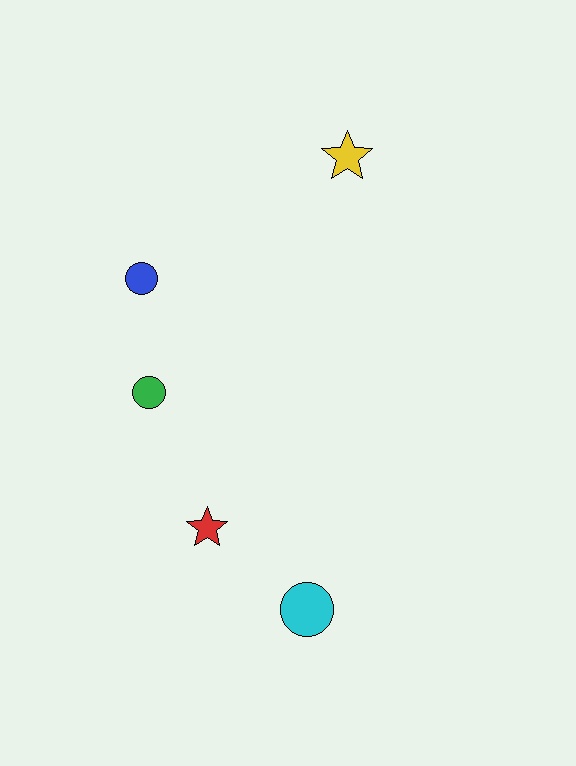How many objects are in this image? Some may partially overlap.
There are 5 objects.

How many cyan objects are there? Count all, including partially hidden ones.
There is 1 cyan object.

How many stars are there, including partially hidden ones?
There are 2 stars.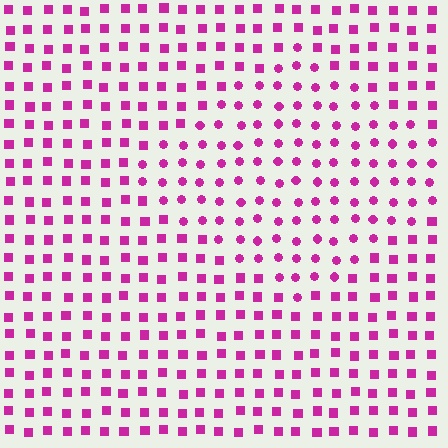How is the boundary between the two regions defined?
The boundary is defined by a change in element shape: circles inside vs. squares outside. All elements share the same color and spacing.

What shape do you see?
I see a diamond.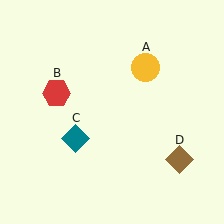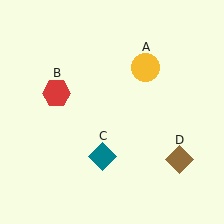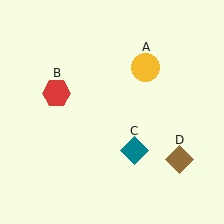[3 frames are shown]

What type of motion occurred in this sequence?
The teal diamond (object C) rotated counterclockwise around the center of the scene.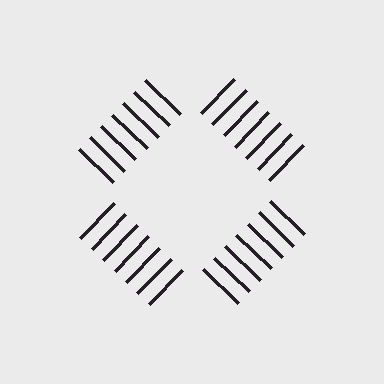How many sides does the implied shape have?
4 sides — the line-ends trace a square.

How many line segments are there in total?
28 — 7 along each of the 4 edges.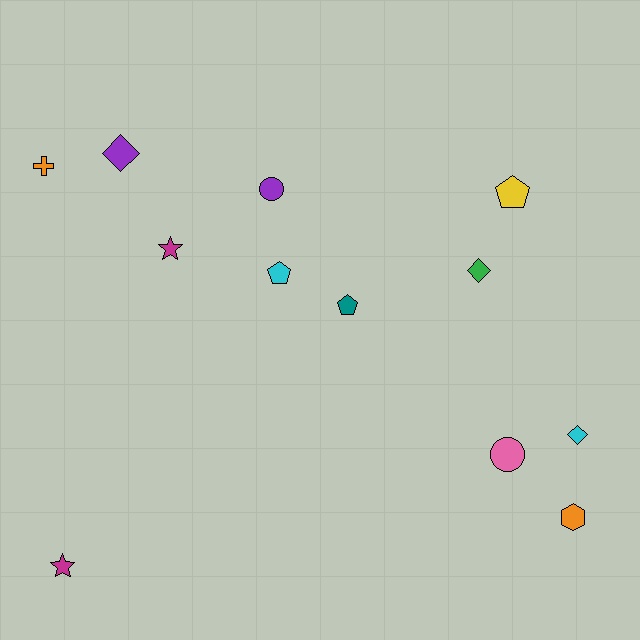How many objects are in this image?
There are 12 objects.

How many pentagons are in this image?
There are 3 pentagons.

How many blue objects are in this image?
There are no blue objects.